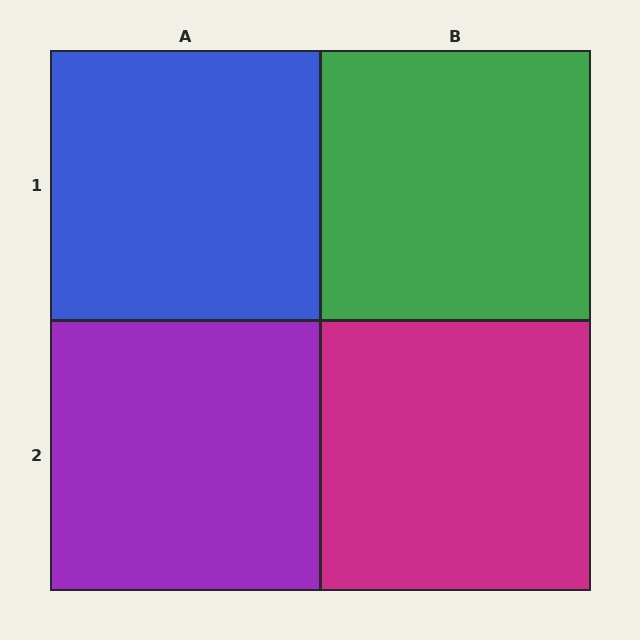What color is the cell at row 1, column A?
Blue.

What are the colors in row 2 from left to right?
Purple, magenta.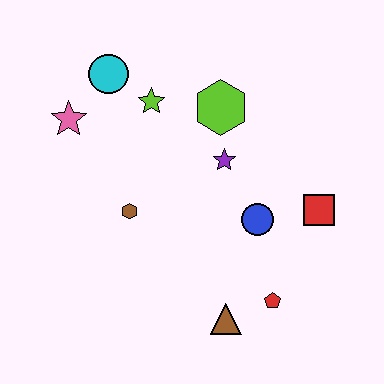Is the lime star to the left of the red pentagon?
Yes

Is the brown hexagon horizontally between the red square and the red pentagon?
No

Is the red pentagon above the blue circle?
No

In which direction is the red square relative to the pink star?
The red square is to the right of the pink star.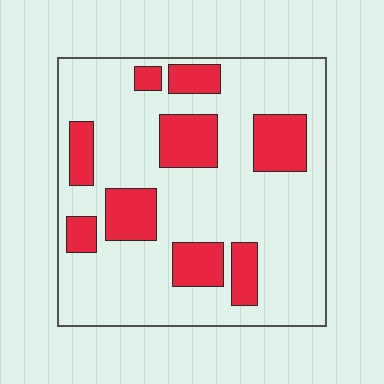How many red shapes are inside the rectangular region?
9.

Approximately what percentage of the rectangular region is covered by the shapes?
Approximately 25%.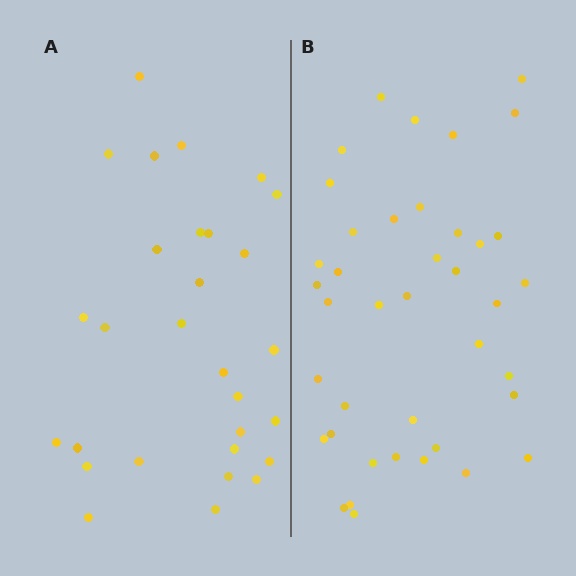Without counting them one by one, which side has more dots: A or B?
Region B (the right region) has more dots.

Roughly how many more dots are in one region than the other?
Region B has roughly 12 or so more dots than region A.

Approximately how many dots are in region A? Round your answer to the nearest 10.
About 30 dots. (The exact count is 29, which rounds to 30.)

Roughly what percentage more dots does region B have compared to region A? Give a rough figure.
About 40% more.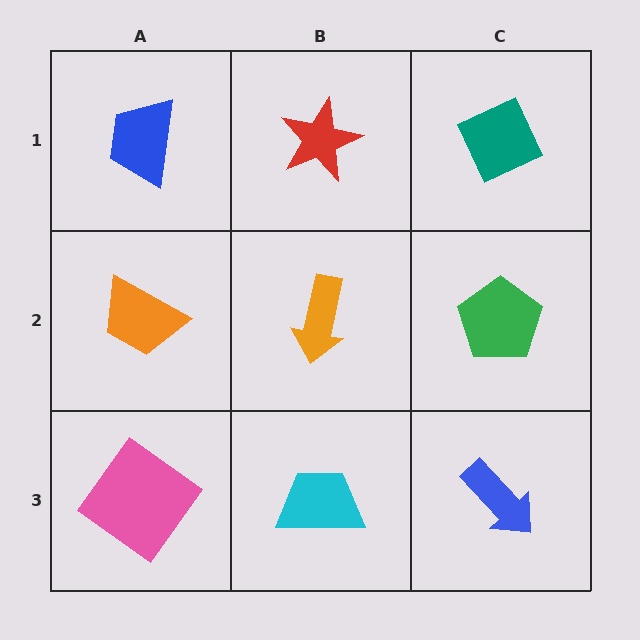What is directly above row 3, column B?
An orange arrow.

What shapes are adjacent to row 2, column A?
A blue trapezoid (row 1, column A), a pink diamond (row 3, column A), an orange arrow (row 2, column B).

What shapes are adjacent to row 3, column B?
An orange arrow (row 2, column B), a pink diamond (row 3, column A), a blue arrow (row 3, column C).